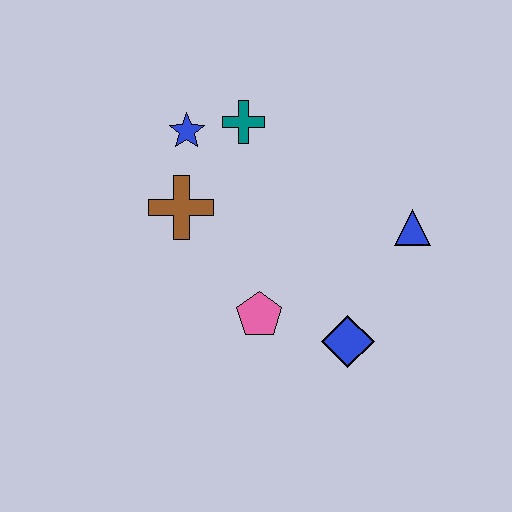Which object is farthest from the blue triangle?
The blue star is farthest from the blue triangle.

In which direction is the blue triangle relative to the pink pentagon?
The blue triangle is to the right of the pink pentagon.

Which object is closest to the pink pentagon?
The blue diamond is closest to the pink pentagon.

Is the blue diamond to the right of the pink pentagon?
Yes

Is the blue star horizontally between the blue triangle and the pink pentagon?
No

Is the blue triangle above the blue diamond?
Yes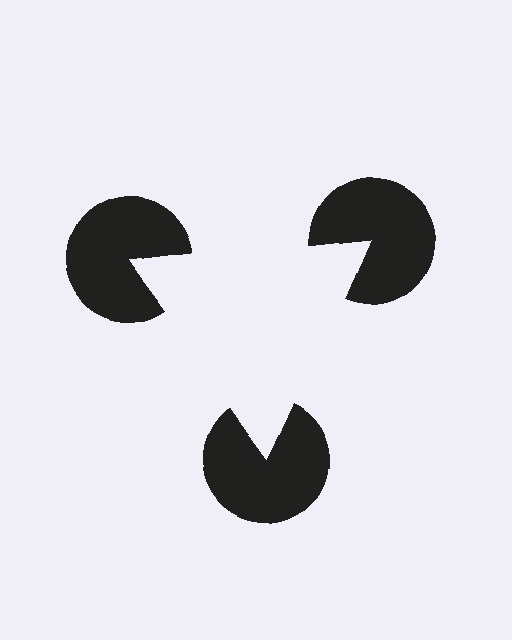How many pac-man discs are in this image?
There are 3 — one at each vertex of the illusory triangle.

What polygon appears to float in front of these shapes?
An illusory triangle — its edges are inferred from the aligned wedge cuts in the pac-man discs, not physically drawn.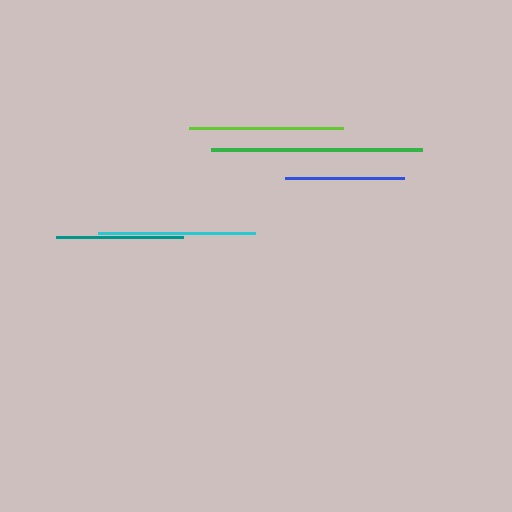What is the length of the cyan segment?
The cyan segment is approximately 157 pixels long.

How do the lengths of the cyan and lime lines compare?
The cyan and lime lines are approximately the same length.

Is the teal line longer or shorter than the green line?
The green line is longer than the teal line.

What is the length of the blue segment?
The blue segment is approximately 119 pixels long.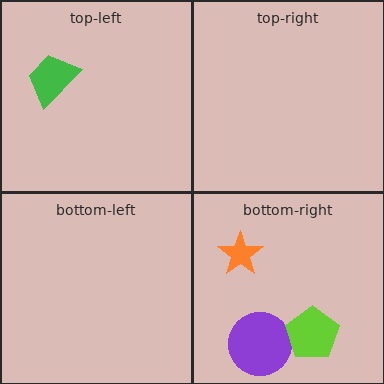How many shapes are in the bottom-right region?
3.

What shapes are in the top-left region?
The green trapezoid.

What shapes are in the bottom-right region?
The purple circle, the lime pentagon, the orange star.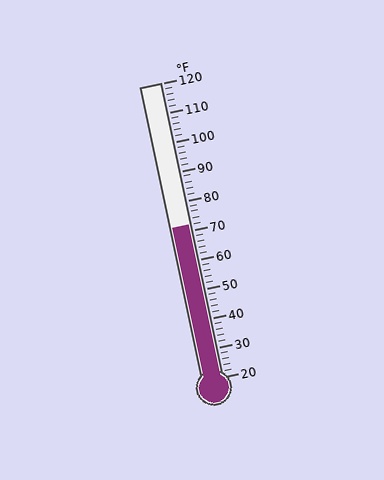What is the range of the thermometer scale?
The thermometer scale ranges from 20°F to 120°F.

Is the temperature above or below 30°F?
The temperature is above 30°F.